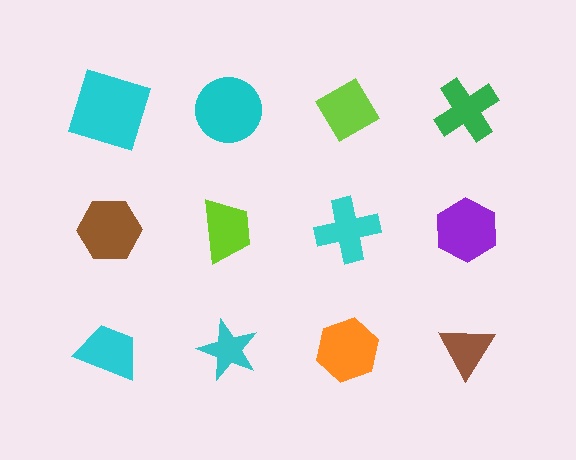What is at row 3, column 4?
A brown triangle.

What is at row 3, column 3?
An orange hexagon.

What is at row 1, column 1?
A cyan square.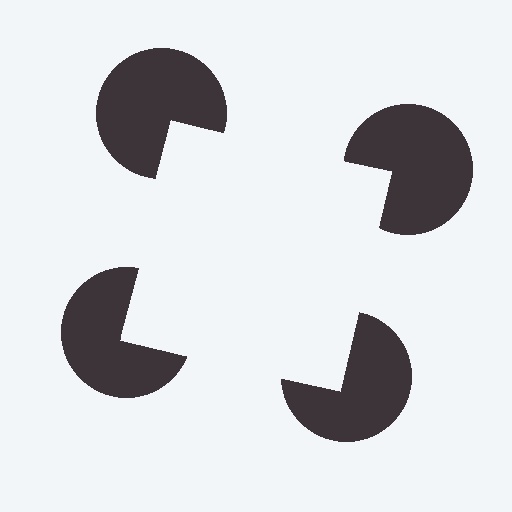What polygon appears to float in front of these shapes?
An illusory square — its edges are inferred from the aligned wedge cuts in the pac-man discs, not physically drawn.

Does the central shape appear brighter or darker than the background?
It typically appears slightly brighter than the background, even though no actual brightness change is drawn.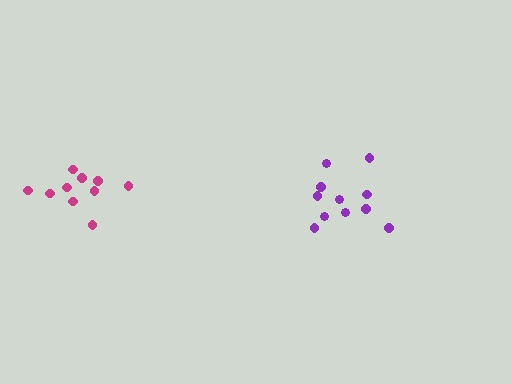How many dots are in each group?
Group 1: 11 dots, Group 2: 10 dots (21 total).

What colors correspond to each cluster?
The clusters are colored: purple, magenta.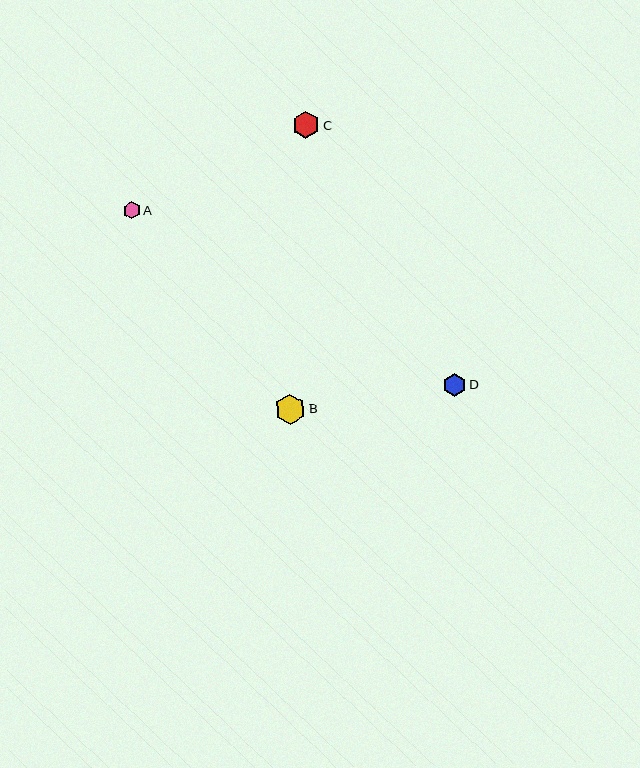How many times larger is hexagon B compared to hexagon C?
Hexagon B is approximately 1.1 times the size of hexagon C.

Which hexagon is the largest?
Hexagon B is the largest with a size of approximately 30 pixels.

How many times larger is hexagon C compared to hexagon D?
Hexagon C is approximately 1.2 times the size of hexagon D.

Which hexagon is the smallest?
Hexagon A is the smallest with a size of approximately 16 pixels.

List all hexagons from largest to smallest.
From largest to smallest: B, C, D, A.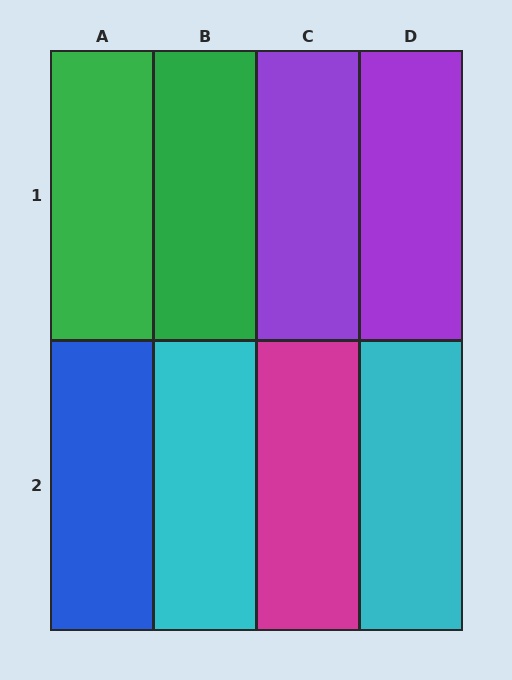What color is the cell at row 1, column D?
Purple.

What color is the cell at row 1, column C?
Purple.